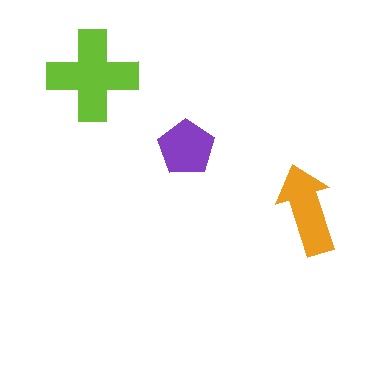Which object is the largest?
The lime cross.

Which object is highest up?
The lime cross is topmost.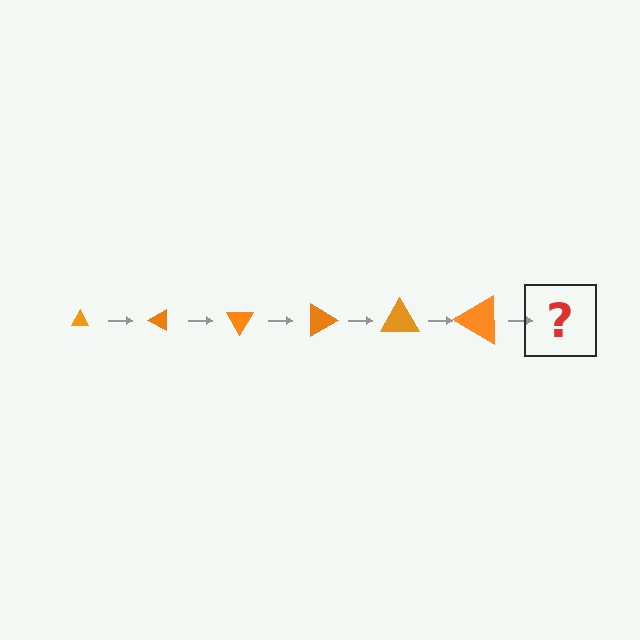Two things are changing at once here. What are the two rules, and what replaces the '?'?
The two rules are that the triangle grows larger each step and it rotates 30 degrees each step. The '?' should be a triangle, larger than the previous one and rotated 180 degrees from the start.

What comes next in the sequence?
The next element should be a triangle, larger than the previous one and rotated 180 degrees from the start.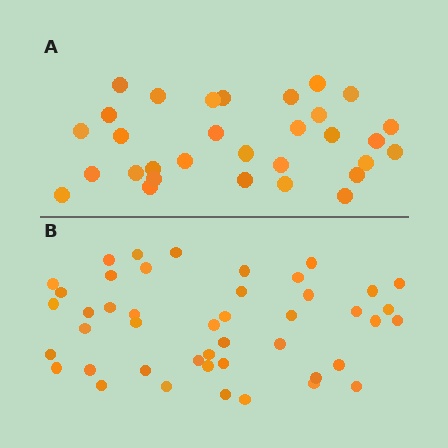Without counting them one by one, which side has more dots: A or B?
Region B (the bottom region) has more dots.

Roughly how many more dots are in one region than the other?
Region B has approximately 15 more dots than region A.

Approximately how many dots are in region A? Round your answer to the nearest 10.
About 30 dots. (The exact count is 31, which rounds to 30.)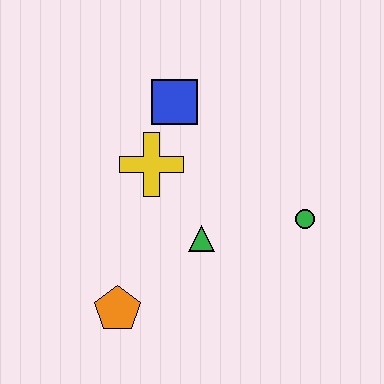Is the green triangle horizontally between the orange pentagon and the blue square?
No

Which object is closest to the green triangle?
The yellow cross is closest to the green triangle.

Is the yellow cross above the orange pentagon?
Yes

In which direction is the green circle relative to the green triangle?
The green circle is to the right of the green triangle.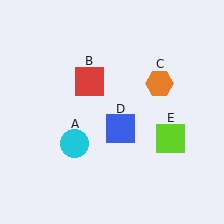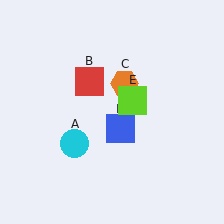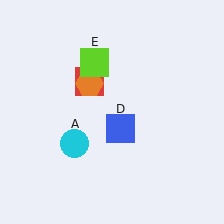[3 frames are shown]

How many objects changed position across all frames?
2 objects changed position: orange hexagon (object C), lime square (object E).